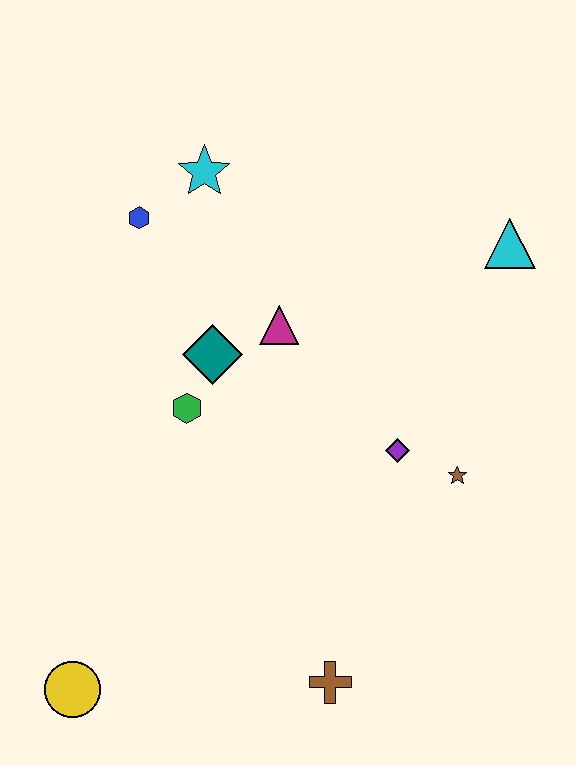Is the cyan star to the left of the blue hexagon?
No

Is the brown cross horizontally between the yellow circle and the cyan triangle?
Yes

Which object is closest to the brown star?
The purple diamond is closest to the brown star.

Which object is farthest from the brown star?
The yellow circle is farthest from the brown star.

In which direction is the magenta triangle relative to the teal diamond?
The magenta triangle is to the right of the teal diamond.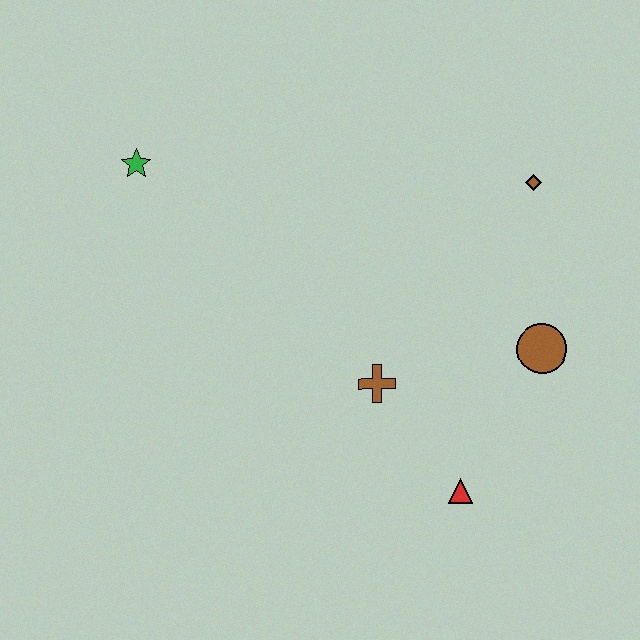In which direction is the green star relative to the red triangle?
The green star is above the red triangle.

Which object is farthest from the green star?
The red triangle is farthest from the green star.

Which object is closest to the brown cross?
The red triangle is closest to the brown cross.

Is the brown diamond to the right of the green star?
Yes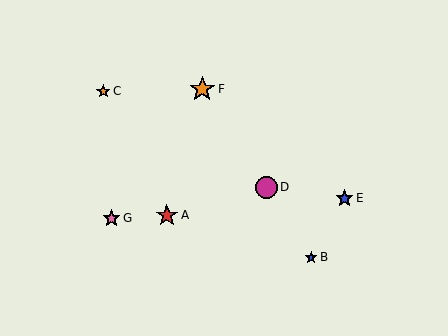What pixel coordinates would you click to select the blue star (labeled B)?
Click at (311, 257) to select the blue star B.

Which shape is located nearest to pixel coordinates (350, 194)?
The blue star (labeled E) at (345, 198) is nearest to that location.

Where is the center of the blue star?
The center of the blue star is at (345, 198).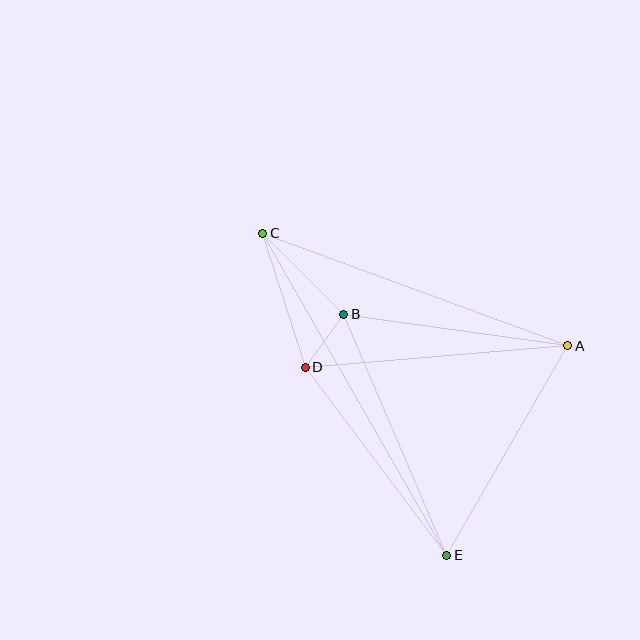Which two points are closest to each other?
Points B and D are closest to each other.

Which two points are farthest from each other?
Points C and E are farthest from each other.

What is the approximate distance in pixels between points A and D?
The distance between A and D is approximately 264 pixels.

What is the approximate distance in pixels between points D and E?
The distance between D and E is approximately 236 pixels.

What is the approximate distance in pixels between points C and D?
The distance between C and D is approximately 140 pixels.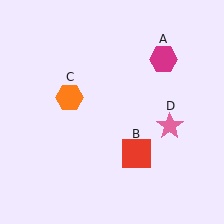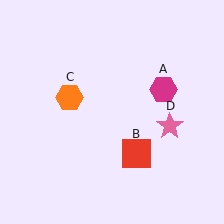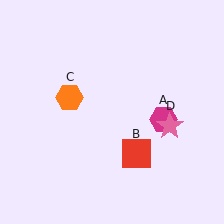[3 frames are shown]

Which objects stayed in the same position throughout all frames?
Red square (object B) and orange hexagon (object C) and pink star (object D) remained stationary.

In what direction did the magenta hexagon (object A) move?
The magenta hexagon (object A) moved down.